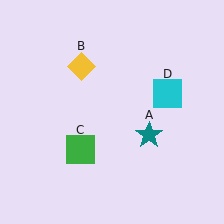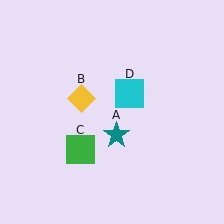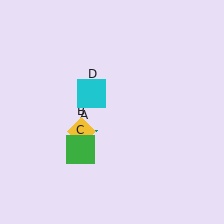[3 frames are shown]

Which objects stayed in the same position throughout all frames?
Green square (object C) remained stationary.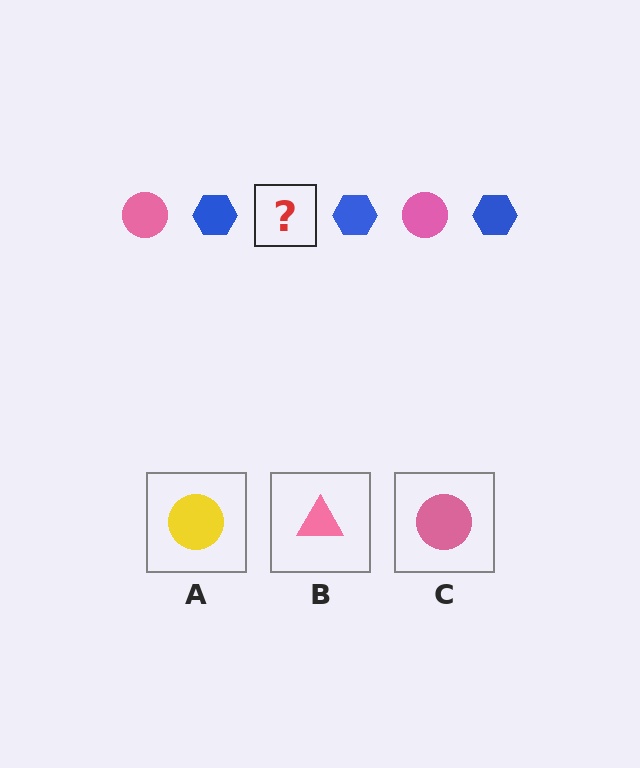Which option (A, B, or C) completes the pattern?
C.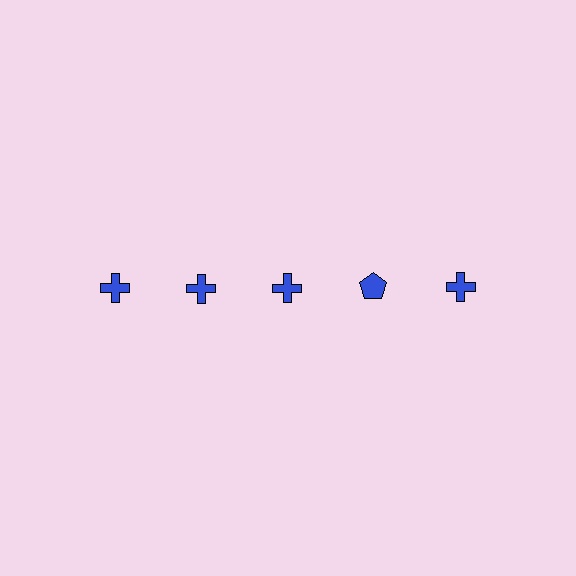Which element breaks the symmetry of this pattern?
The blue pentagon in the top row, second from right column breaks the symmetry. All other shapes are blue crosses.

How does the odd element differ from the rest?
It has a different shape: pentagon instead of cross.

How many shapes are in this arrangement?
There are 5 shapes arranged in a grid pattern.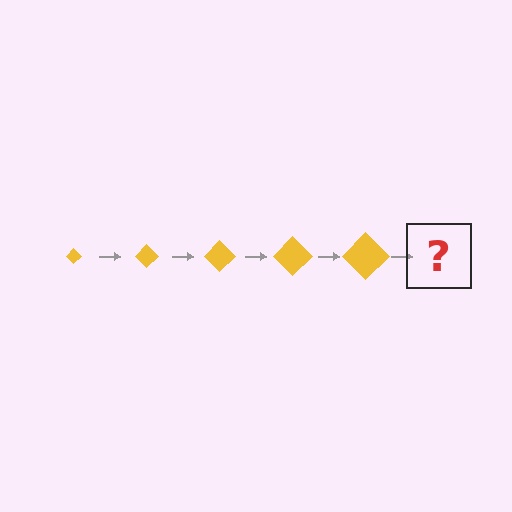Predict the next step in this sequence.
The next step is a yellow diamond, larger than the previous one.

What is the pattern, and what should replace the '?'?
The pattern is that the diamond gets progressively larger each step. The '?' should be a yellow diamond, larger than the previous one.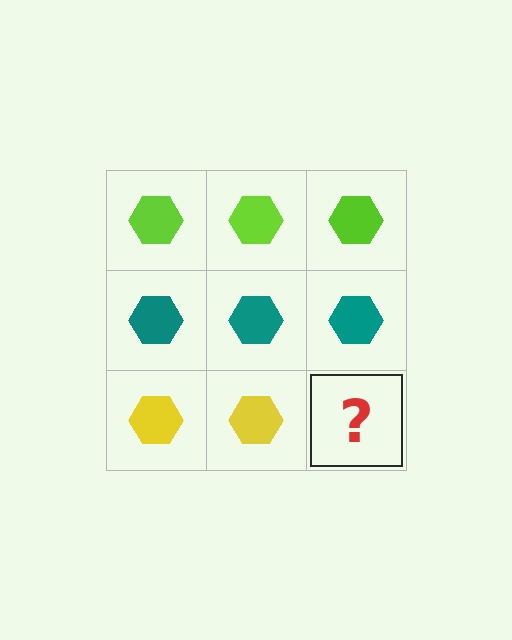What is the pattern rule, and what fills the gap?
The rule is that each row has a consistent color. The gap should be filled with a yellow hexagon.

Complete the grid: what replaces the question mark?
The question mark should be replaced with a yellow hexagon.